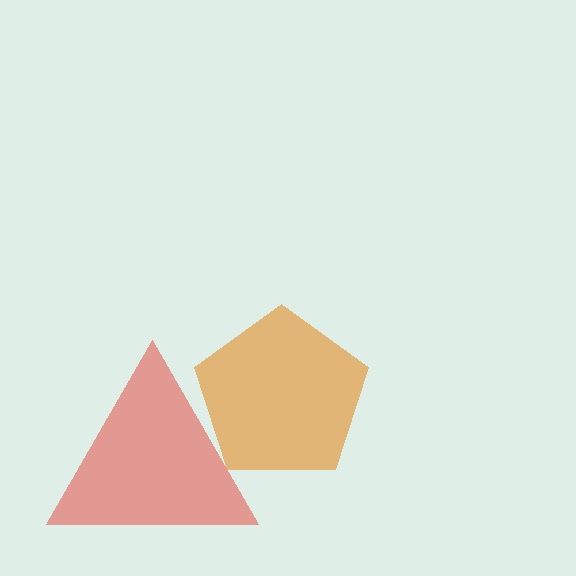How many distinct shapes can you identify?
There are 2 distinct shapes: a red triangle, an orange pentagon.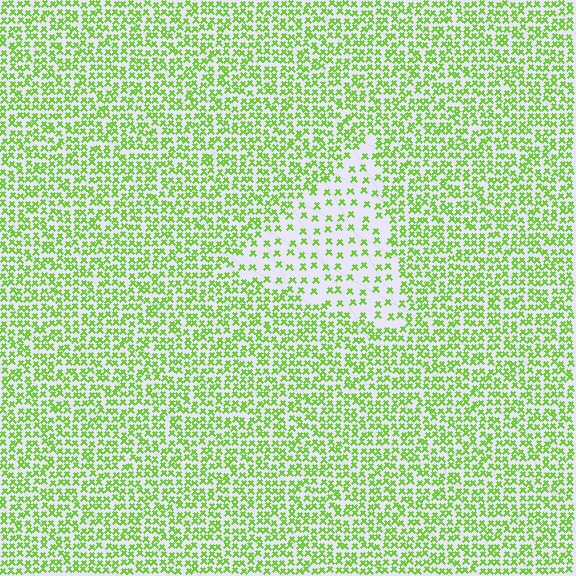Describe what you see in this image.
The image contains small lime elements arranged at two different densities. A triangle-shaped region is visible where the elements are less densely packed than the surrounding area.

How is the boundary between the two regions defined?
The boundary is defined by a change in element density (approximately 2.4x ratio). All elements are the same color, size, and shape.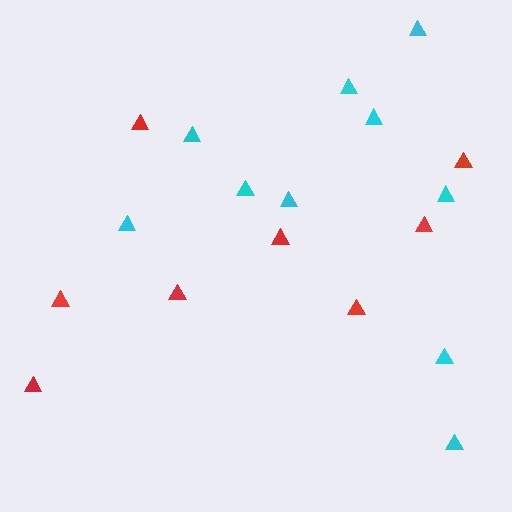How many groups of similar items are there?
There are 2 groups: one group of red triangles (8) and one group of cyan triangles (10).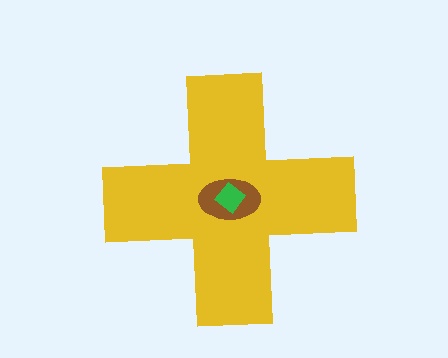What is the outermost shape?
The yellow cross.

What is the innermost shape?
The green diamond.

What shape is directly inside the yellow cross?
The brown ellipse.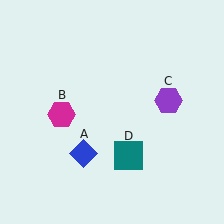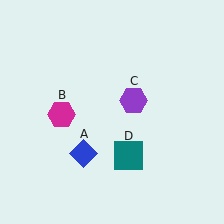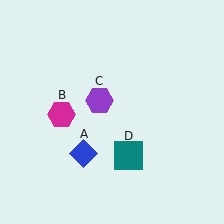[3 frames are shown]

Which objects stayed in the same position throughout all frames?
Blue diamond (object A) and magenta hexagon (object B) and teal square (object D) remained stationary.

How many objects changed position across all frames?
1 object changed position: purple hexagon (object C).